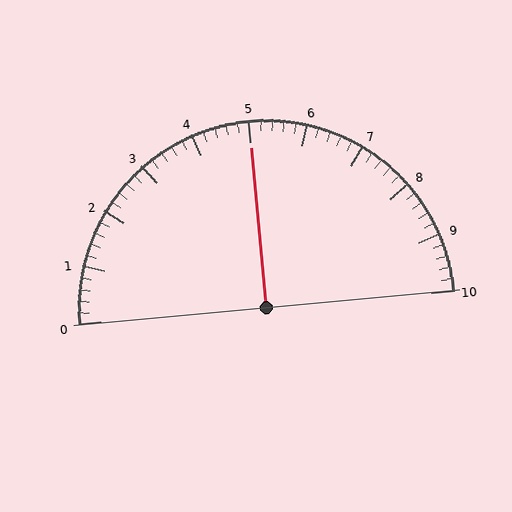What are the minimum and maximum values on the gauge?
The gauge ranges from 0 to 10.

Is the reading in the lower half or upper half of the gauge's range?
The reading is in the upper half of the range (0 to 10).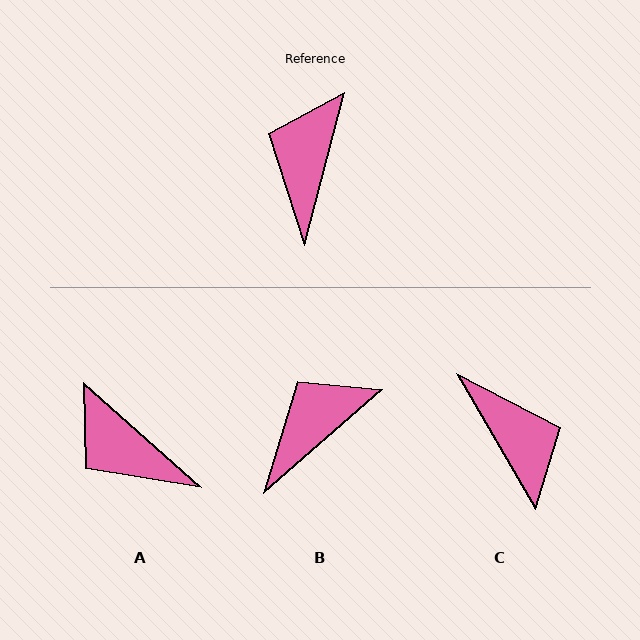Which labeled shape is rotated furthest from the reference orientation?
C, about 136 degrees away.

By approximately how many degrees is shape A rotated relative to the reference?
Approximately 63 degrees counter-clockwise.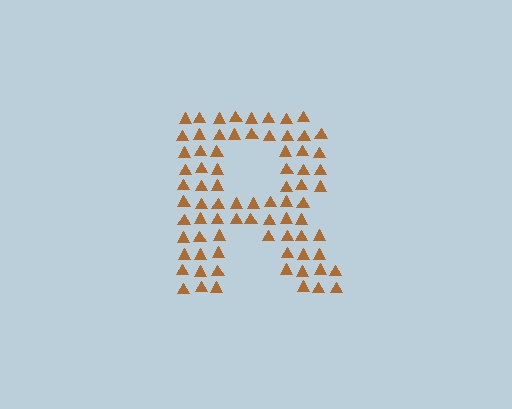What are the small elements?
The small elements are triangles.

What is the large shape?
The large shape is the letter R.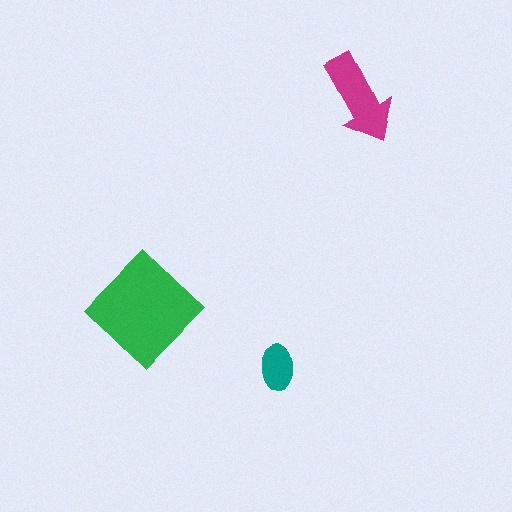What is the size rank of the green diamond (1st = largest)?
1st.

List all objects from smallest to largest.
The teal ellipse, the magenta arrow, the green diamond.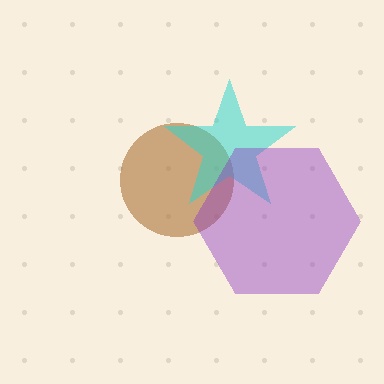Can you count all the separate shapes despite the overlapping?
Yes, there are 3 separate shapes.